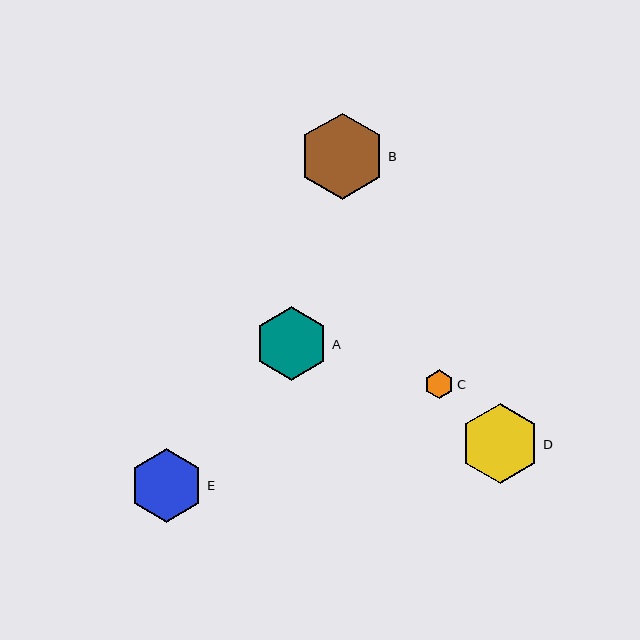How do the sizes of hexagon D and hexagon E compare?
Hexagon D and hexagon E are approximately the same size.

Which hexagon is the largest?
Hexagon B is the largest with a size of approximately 86 pixels.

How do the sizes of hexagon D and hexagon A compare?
Hexagon D and hexagon A are approximately the same size.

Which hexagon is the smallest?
Hexagon C is the smallest with a size of approximately 29 pixels.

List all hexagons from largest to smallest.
From largest to smallest: B, D, A, E, C.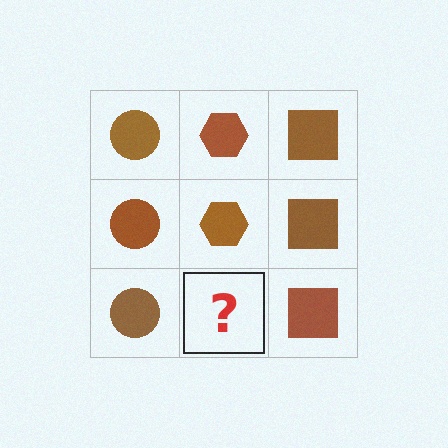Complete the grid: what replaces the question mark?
The question mark should be replaced with a brown hexagon.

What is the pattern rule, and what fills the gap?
The rule is that each column has a consistent shape. The gap should be filled with a brown hexagon.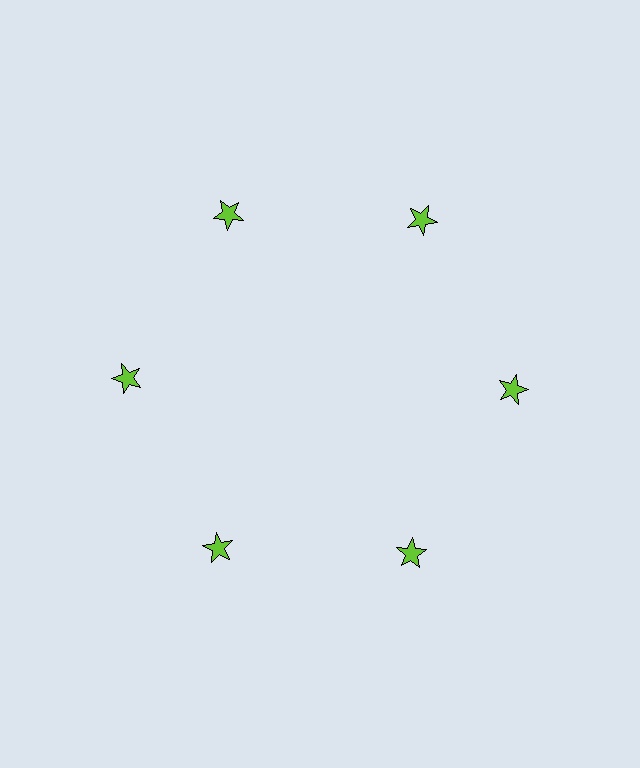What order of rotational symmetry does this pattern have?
This pattern has 6-fold rotational symmetry.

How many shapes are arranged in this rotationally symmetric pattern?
There are 6 shapes, arranged in 6 groups of 1.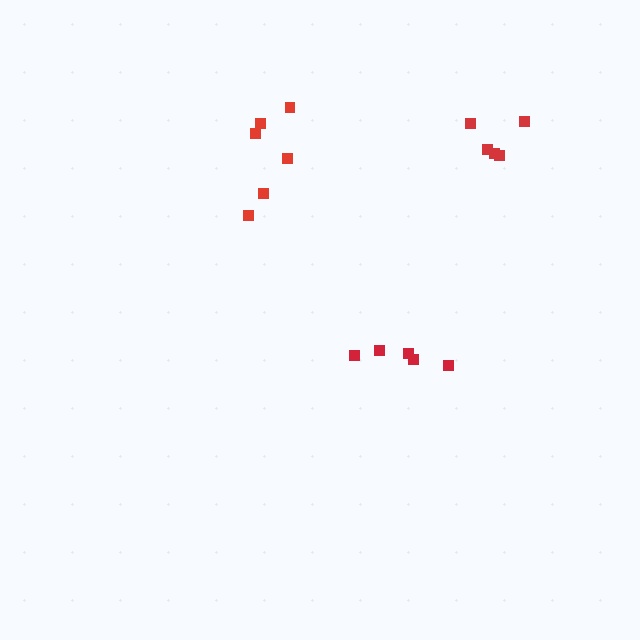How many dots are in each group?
Group 1: 6 dots, Group 2: 5 dots, Group 3: 5 dots (16 total).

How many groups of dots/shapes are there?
There are 3 groups.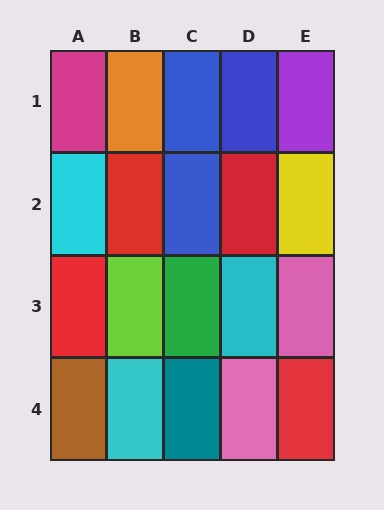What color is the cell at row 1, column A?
Magenta.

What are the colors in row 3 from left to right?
Red, lime, green, cyan, pink.